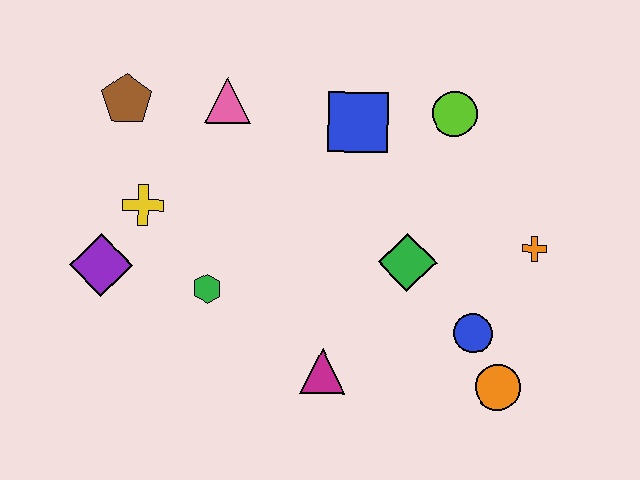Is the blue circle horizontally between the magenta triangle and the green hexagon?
No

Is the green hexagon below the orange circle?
No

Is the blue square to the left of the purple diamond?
No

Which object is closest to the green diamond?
The blue circle is closest to the green diamond.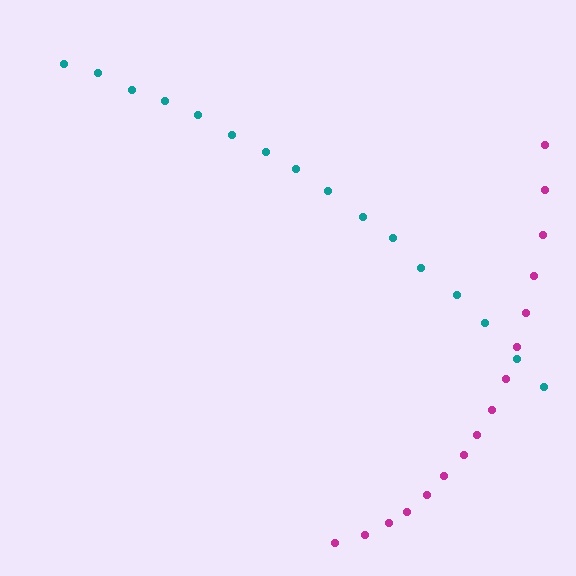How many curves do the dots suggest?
There are 2 distinct paths.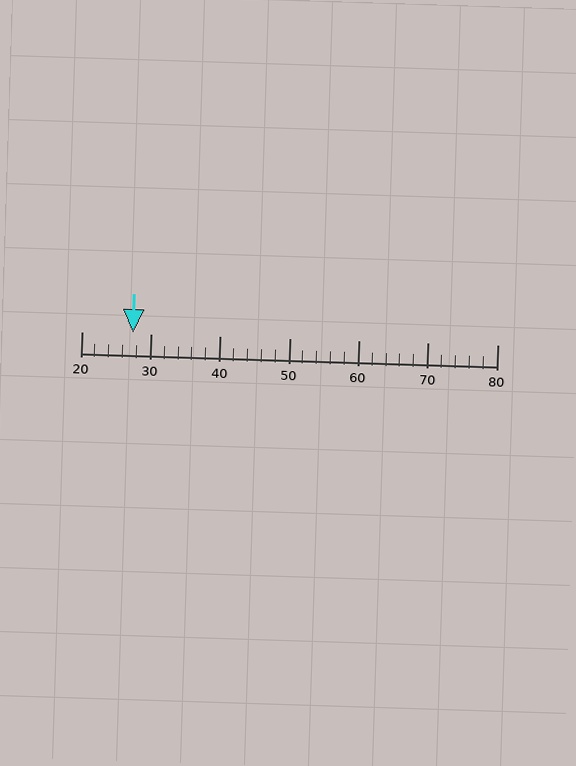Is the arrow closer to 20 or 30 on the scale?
The arrow is closer to 30.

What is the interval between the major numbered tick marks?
The major tick marks are spaced 10 units apart.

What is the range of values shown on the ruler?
The ruler shows values from 20 to 80.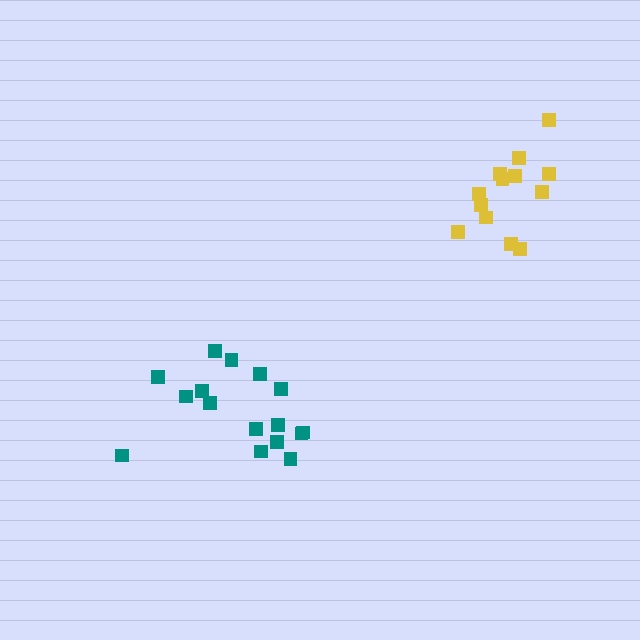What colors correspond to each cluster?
The clusters are colored: yellow, teal.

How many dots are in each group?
Group 1: 13 dots, Group 2: 16 dots (29 total).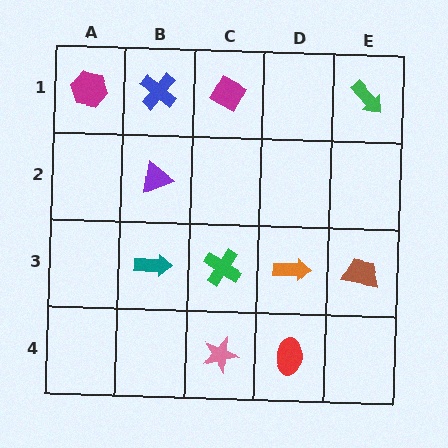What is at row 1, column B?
A blue cross.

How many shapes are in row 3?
4 shapes.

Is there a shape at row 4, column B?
No, that cell is empty.